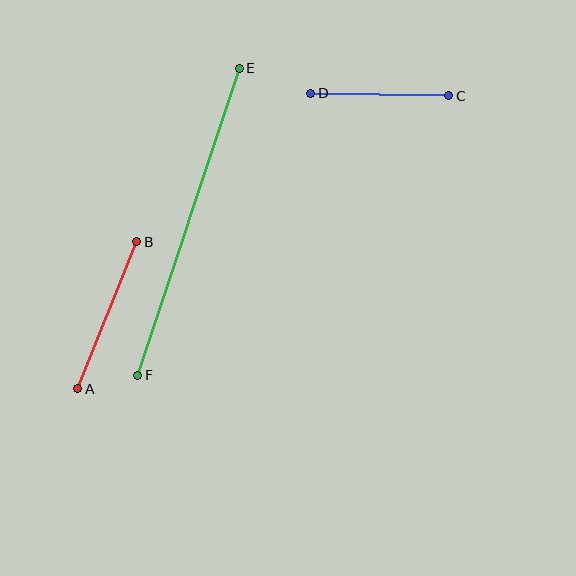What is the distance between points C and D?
The distance is approximately 138 pixels.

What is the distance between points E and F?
The distance is approximately 324 pixels.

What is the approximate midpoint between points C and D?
The midpoint is at approximately (380, 94) pixels.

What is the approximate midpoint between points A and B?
The midpoint is at approximately (107, 315) pixels.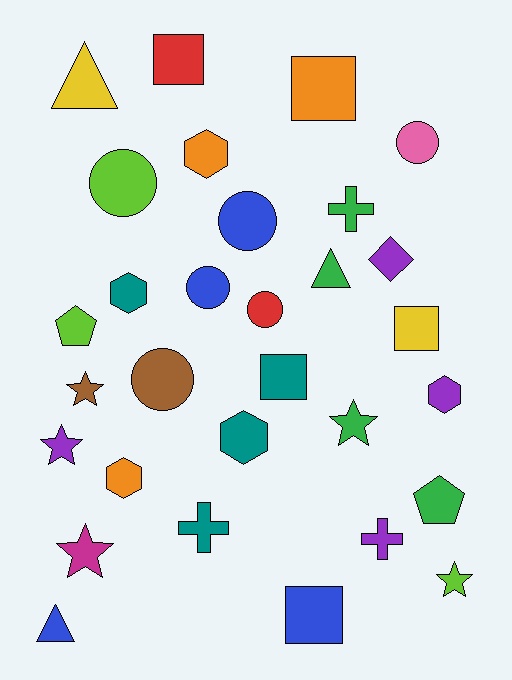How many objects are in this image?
There are 30 objects.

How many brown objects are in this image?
There are 2 brown objects.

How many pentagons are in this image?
There are 2 pentagons.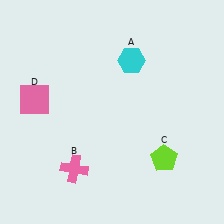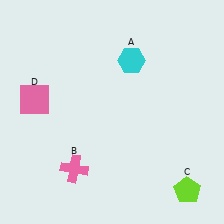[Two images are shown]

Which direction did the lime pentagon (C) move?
The lime pentagon (C) moved down.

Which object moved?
The lime pentagon (C) moved down.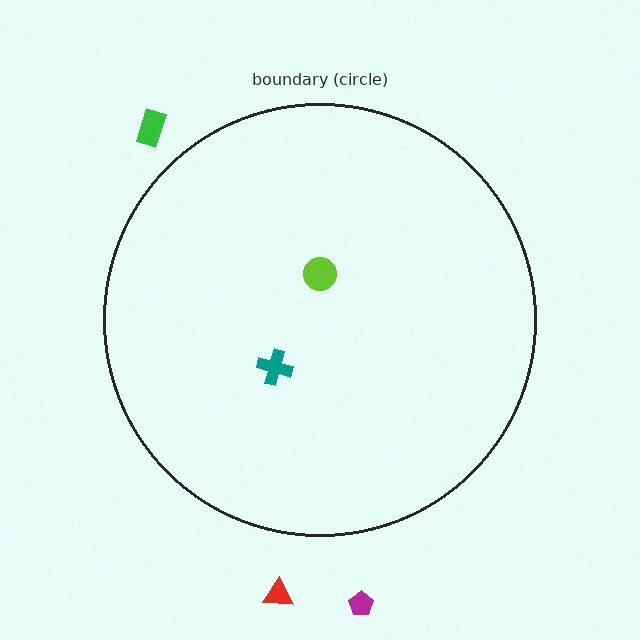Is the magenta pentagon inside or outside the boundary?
Outside.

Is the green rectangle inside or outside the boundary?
Outside.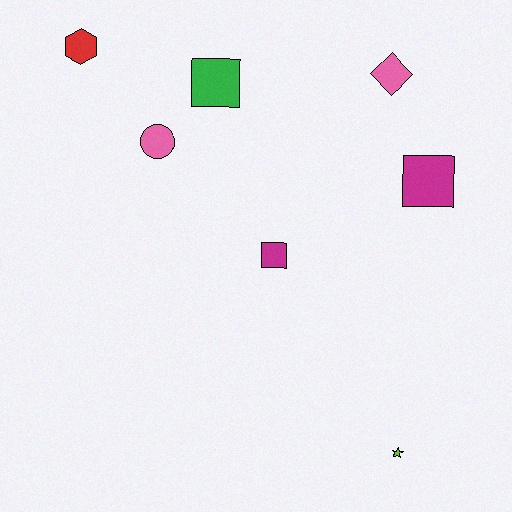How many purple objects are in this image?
There are no purple objects.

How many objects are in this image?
There are 7 objects.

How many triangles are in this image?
There are no triangles.